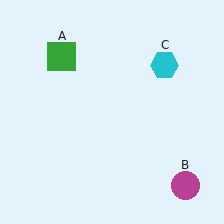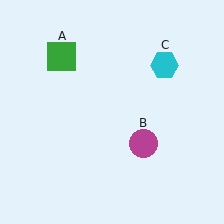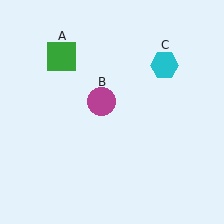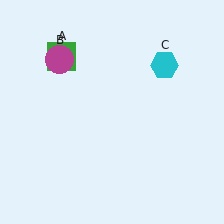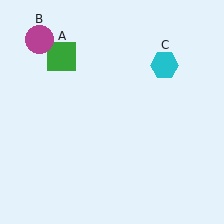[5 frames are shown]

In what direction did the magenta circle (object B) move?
The magenta circle (object B) moved up and to the left.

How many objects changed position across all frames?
1 object changed position: magenta circle (object B).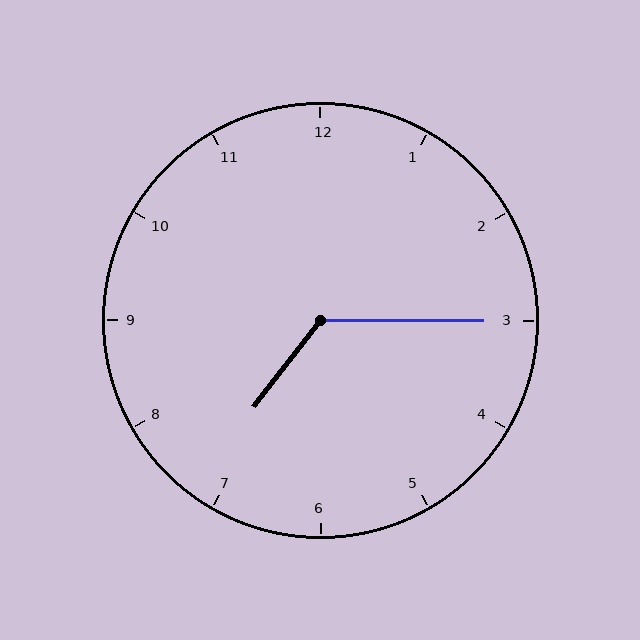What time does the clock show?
7:15.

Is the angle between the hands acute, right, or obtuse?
It is obtuse.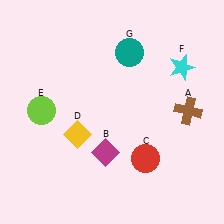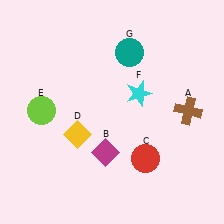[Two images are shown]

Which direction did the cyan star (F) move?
The cyan star (F) moved left.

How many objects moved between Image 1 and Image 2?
1 object moved between the two images.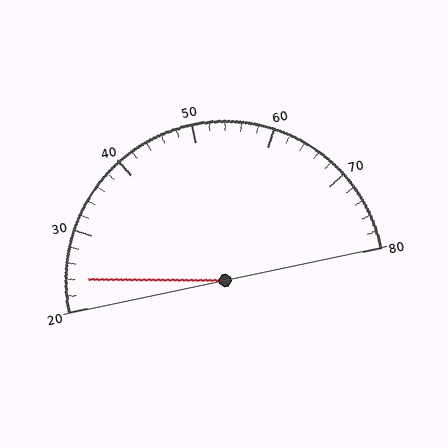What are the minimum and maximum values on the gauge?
The gauge ranges from 20 to 80.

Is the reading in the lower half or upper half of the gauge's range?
The reading is in the lower half of the range (20 to 80).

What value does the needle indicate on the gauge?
The needle indicates approximately 24.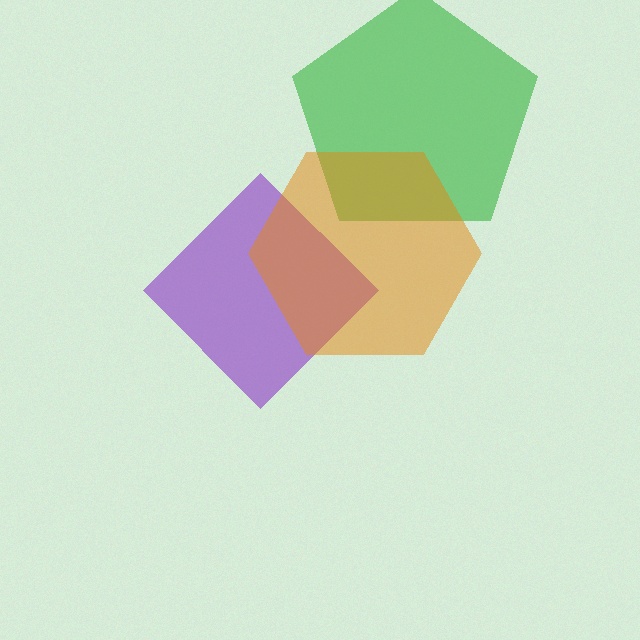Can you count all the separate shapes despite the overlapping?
Yes, there are 3 separate shapes.